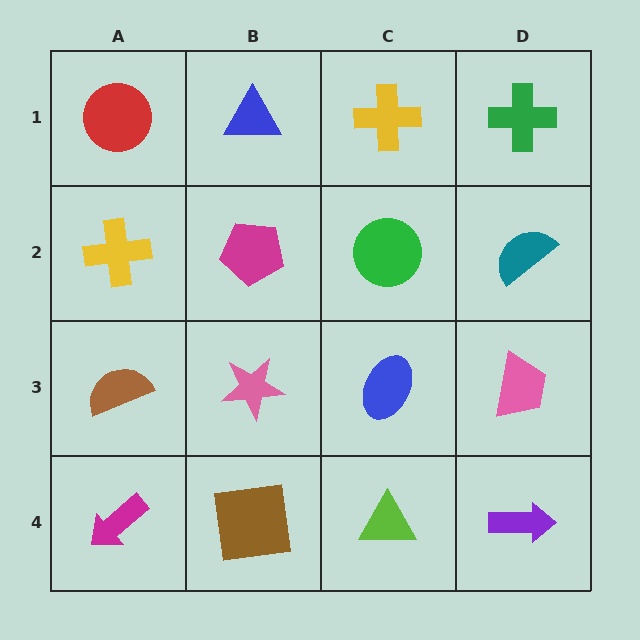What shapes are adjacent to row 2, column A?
A red circle (row 1, column A), a brown semicircle (row 3, column A), a magenta pentagon (row 2, column B).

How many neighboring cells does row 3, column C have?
4.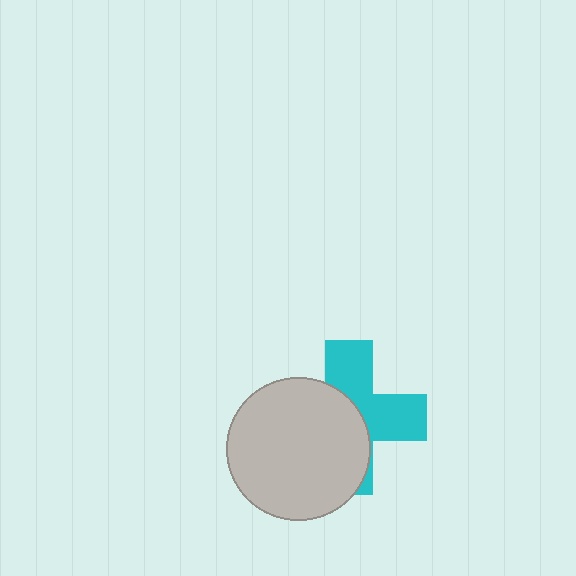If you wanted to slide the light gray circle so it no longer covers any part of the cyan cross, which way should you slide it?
Slide it left — that is the most direct way to separate the two shapes.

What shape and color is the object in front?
The object in front is a light gray circle.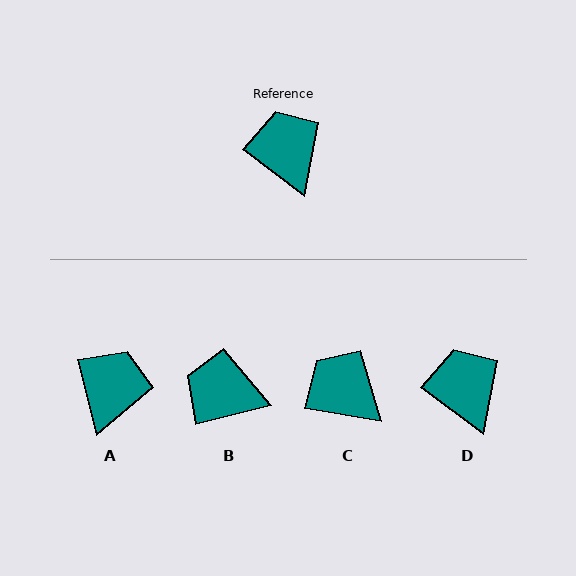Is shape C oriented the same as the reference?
No, it is off by about 27 degrees.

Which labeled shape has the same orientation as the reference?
D.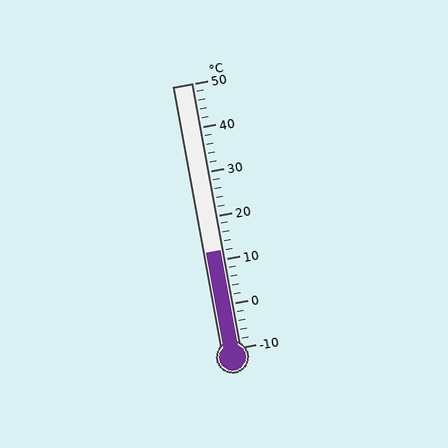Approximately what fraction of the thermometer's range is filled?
The thermometer is filled to approximately 35% of its range.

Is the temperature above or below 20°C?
The temperature is below 20°C.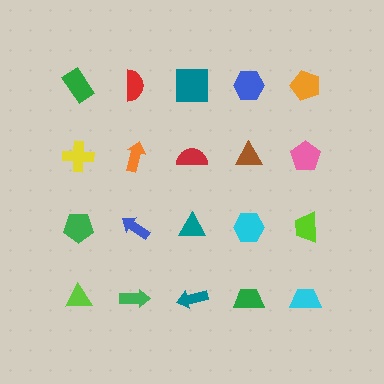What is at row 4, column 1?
A lime triangle.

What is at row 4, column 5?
A cyan trapezoid.